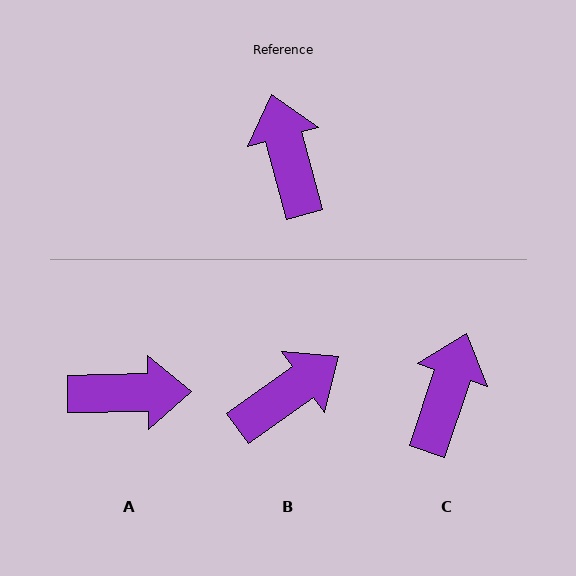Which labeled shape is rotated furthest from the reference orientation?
A, about 104 degrees away.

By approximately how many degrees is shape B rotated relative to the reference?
Approximately 70 degrees clockwise.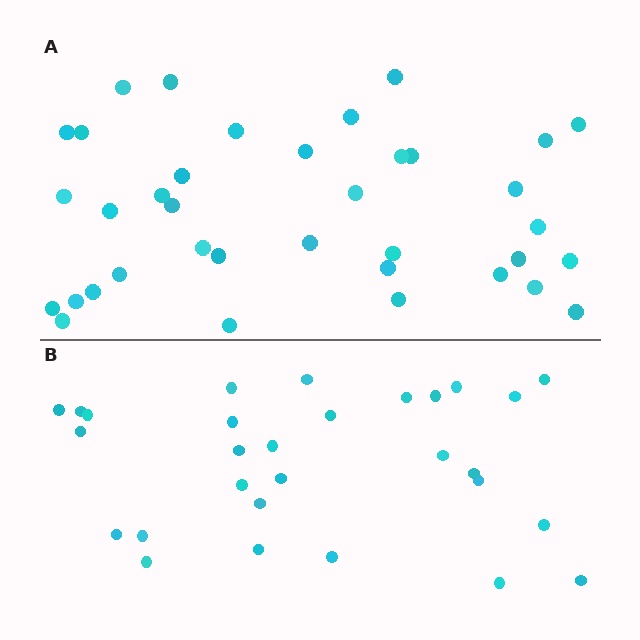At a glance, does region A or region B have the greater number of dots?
Region A (the top region) has more dots.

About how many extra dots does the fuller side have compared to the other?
Region A has roughly 8 or so more dots than region B.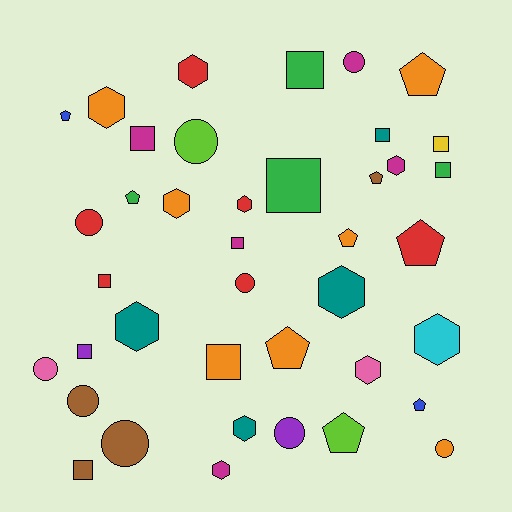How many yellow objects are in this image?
There is 1 yellow object.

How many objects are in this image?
There are 40 objects.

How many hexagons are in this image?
There are 11 hexagons.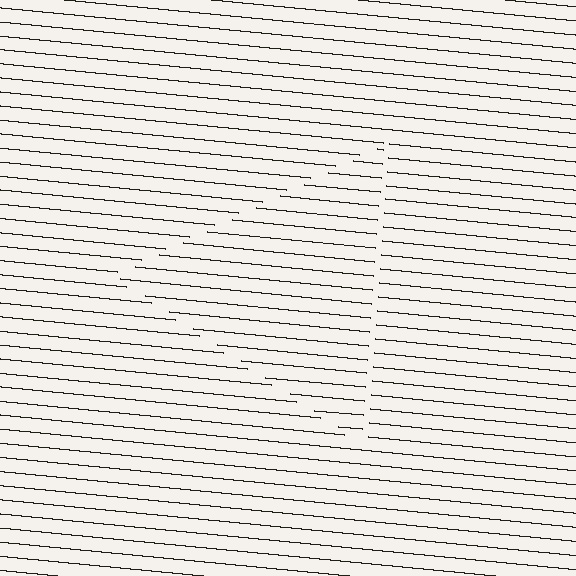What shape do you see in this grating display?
An illusory triangle. The interior of the shape contains the same grating, shifted by half a period — the contour is defined by the phase discontinuity where line-ends from the inner and outer gratings abut.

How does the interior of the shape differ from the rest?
The interior of the shape contains the same grating, shifted by half a period — the contour is defined by the phase discontinuity where line-ends from the inner and outer gratings abut.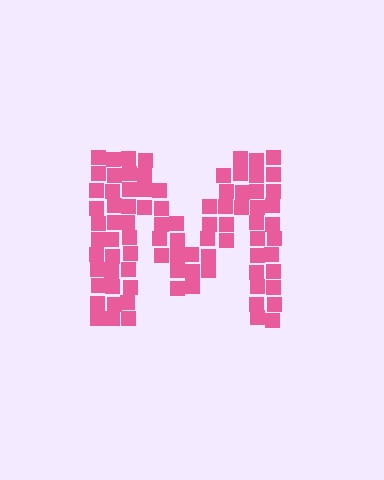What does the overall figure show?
The overall figure shows the letter M.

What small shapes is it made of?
It is made of small squares.